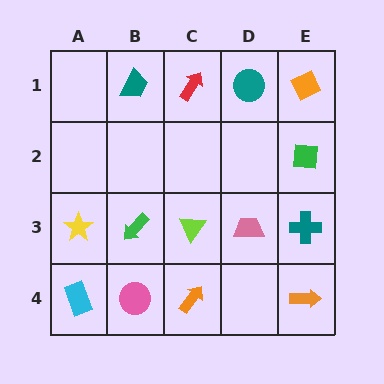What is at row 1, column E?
An orange diamond.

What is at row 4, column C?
An orange arrow.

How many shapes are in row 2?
1 shape.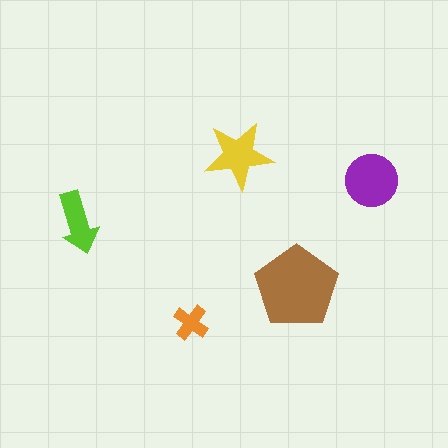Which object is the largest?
The brown pentagon.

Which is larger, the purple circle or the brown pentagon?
The brown pentagon.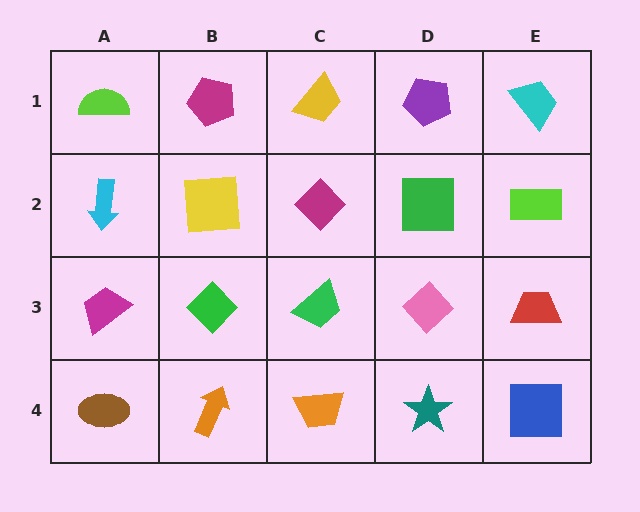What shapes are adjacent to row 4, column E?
A red trapezoid (row 3, column E), a teal star (row 4, column D).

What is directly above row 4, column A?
A magenta trapezoid.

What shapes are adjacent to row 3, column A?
A cyan arrow (row 2, column A), a brown ellipse (row 4, column A), a green diamond (row 3, column B).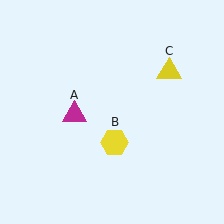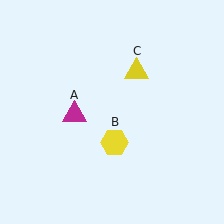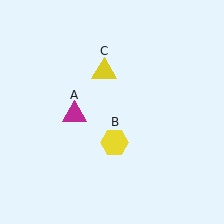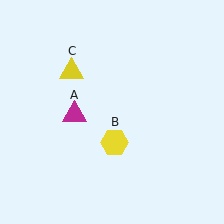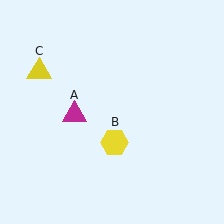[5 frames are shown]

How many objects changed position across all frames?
1 object changed position: yellow triangle (object C).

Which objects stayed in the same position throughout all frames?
Magenta triangle (object A) and yellow hexagon (object B) remained stationary.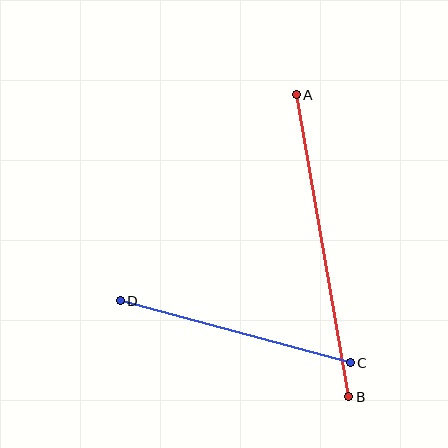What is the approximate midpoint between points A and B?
The midpoint is at approximately (323, 246) pixels.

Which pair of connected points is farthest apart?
Points A and B are farthest apart.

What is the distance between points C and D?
The distance is approximately 238 pixels.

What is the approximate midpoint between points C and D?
The midpoint is at approximately (235, 332) pixels.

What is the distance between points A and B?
The distance is approximately 307 pixels.